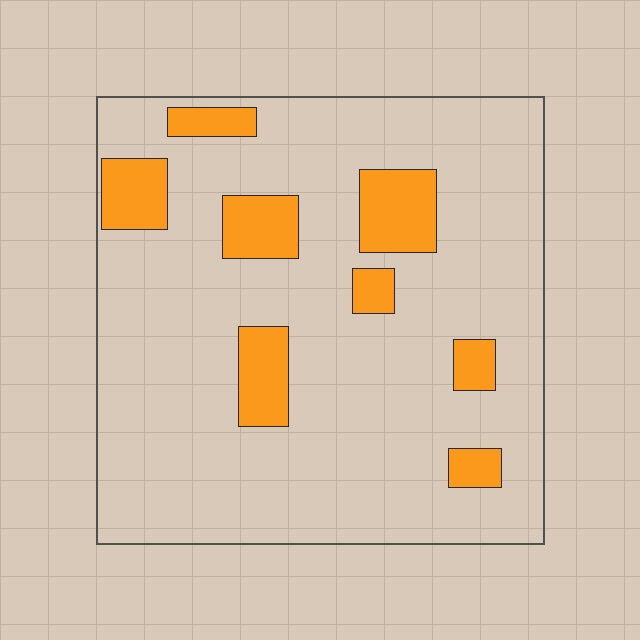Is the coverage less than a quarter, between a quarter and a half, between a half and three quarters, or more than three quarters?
Less than a quarter.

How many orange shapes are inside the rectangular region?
8.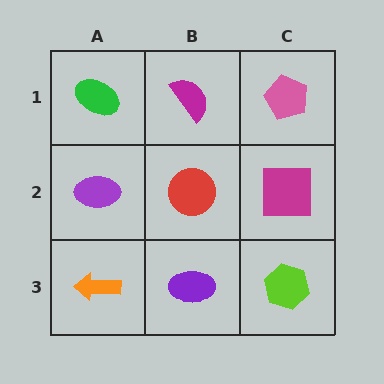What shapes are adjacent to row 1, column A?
A purple ellipse (row 2, column A), a magenta semicircle (row 1, column B).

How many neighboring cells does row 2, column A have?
3.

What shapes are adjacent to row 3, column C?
A magenta square (row 2, column C), a purple ellipse (row 3, column B).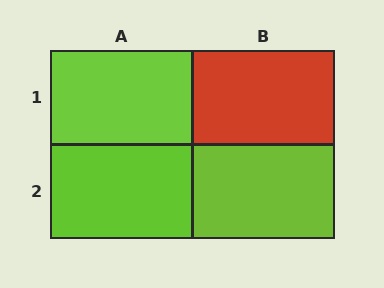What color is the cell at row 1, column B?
Red.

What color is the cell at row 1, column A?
Lime.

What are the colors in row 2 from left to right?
Lime, lime.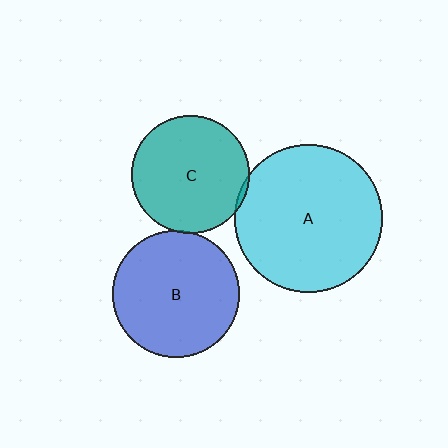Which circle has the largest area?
Circle A (cyan).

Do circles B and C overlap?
Yes.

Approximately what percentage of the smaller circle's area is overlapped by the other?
Approximately 5%.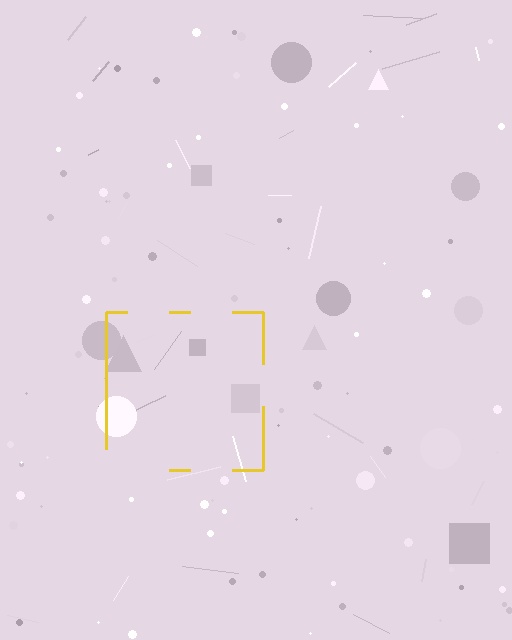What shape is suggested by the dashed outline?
The dashed outline suggests a square.